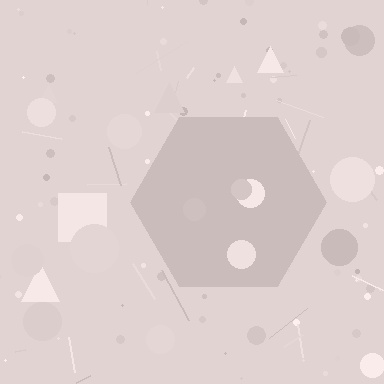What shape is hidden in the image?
A hexagon is hidden in the image.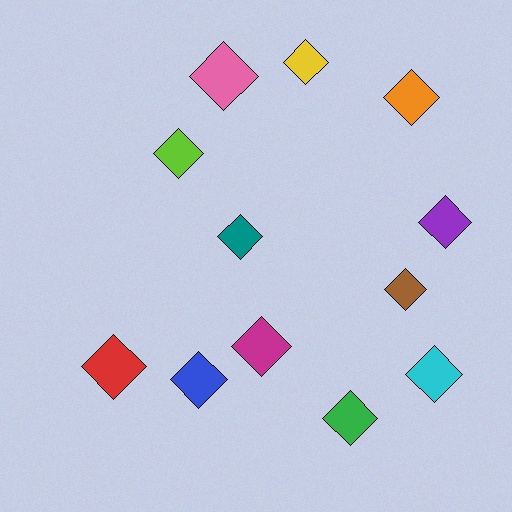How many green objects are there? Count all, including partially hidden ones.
There is 1 green object.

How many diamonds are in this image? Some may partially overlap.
There are 12 diamonds.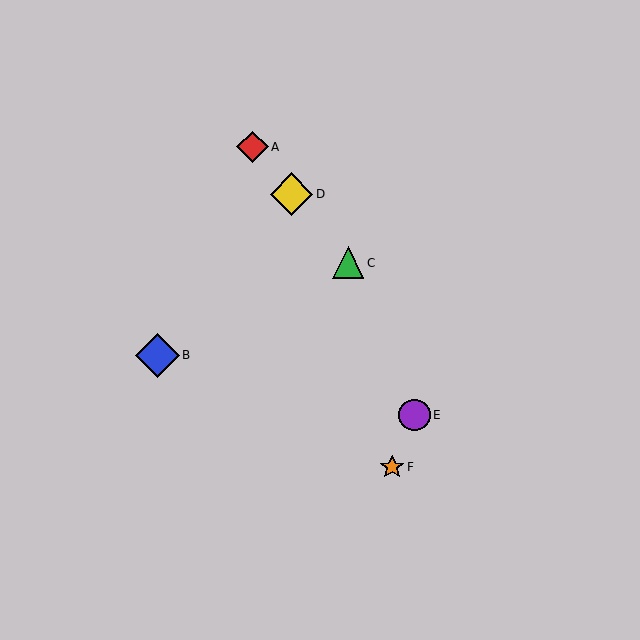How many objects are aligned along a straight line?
3 objects (A, C, D) are aligned along a straight line.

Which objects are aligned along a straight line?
Objects A, C, D are aligned along a straight line.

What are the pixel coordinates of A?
Object A is at (252, 147).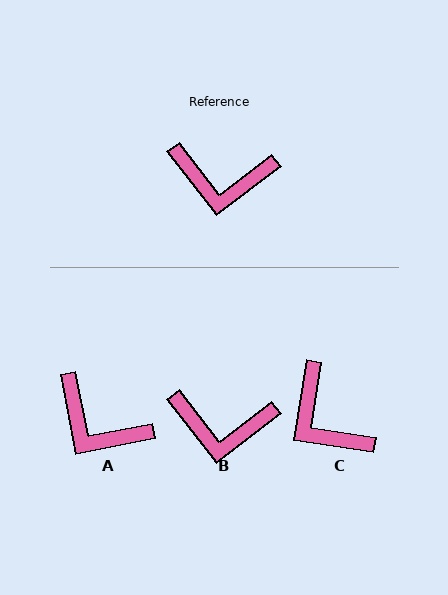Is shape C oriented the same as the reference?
No, it is off by about 47 degrees.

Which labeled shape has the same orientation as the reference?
B.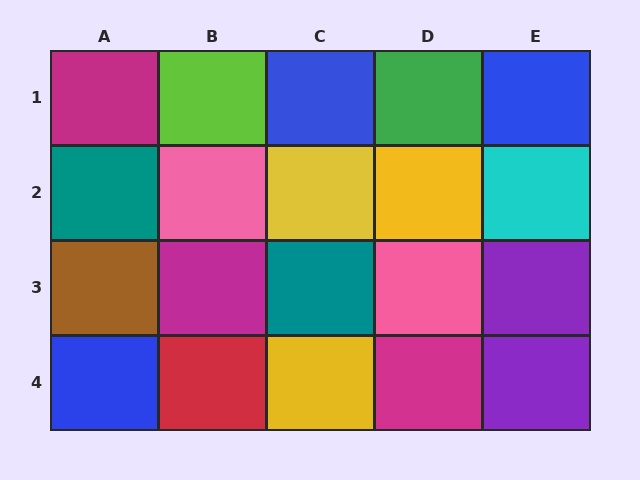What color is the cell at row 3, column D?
Pink.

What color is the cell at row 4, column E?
Purple.